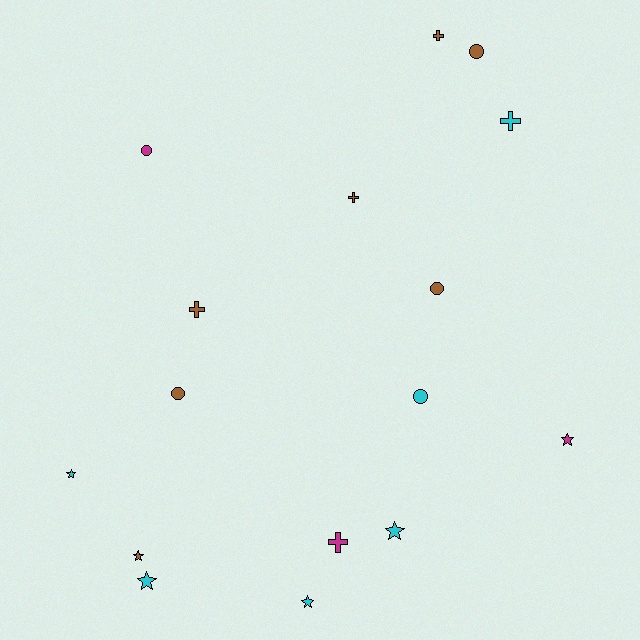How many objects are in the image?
There are 16 objects.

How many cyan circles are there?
There is 1 cyan circle.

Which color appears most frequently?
Brown, with 7 objects.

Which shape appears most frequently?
Star, with 6 objects.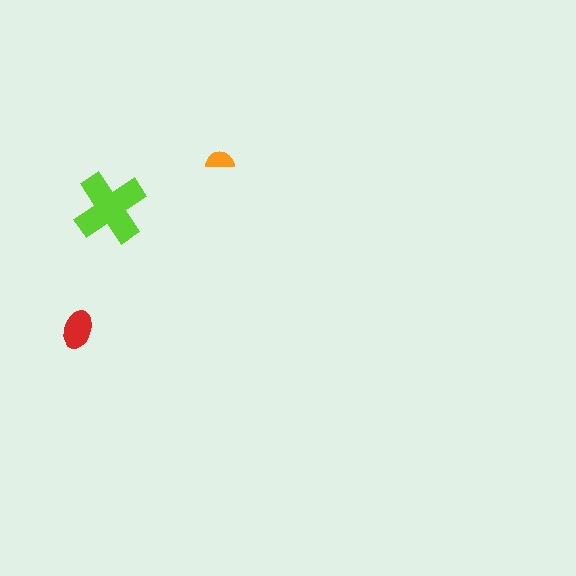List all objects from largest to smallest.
The lime cross, the red ellipse, the orange semicircle.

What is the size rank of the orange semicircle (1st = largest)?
3rd.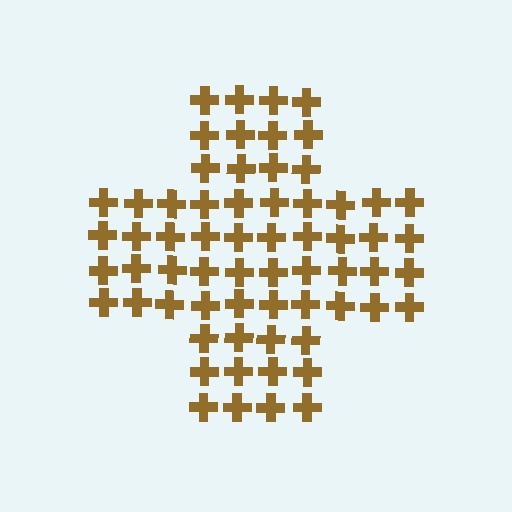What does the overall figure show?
The overall figure shows a cross.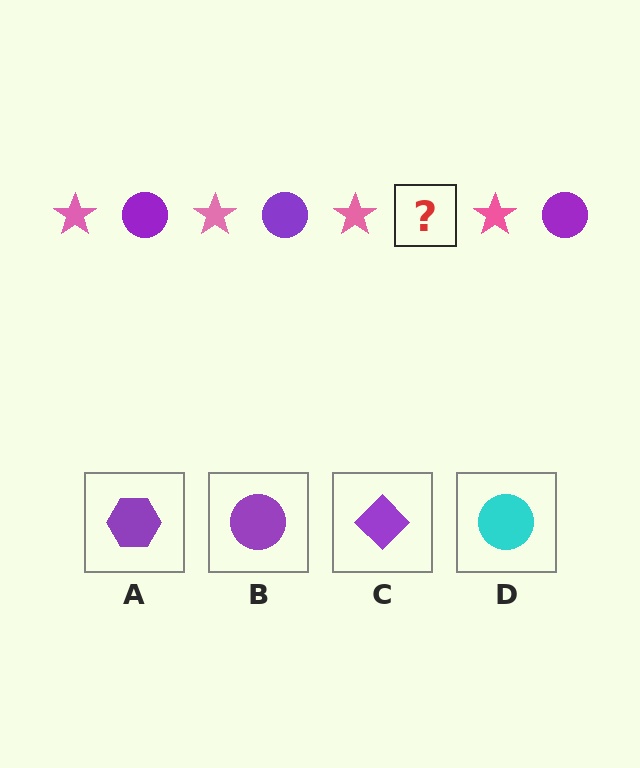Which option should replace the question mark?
Option B.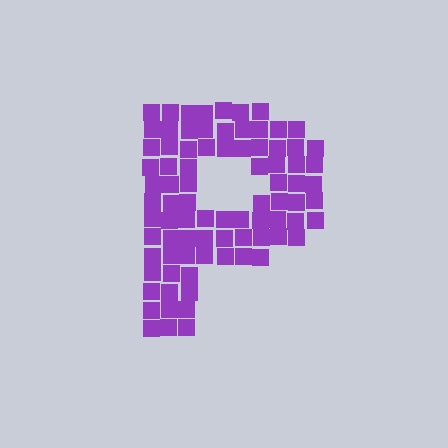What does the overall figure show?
The overall figure shows the letter P.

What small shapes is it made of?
It is made of small squares.